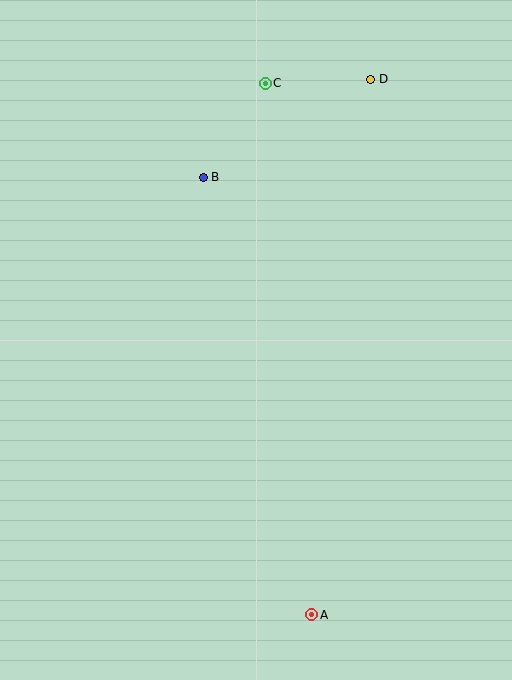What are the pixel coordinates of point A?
Point A is at (312, 615).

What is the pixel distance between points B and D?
The distance between B and D is 194 pixels.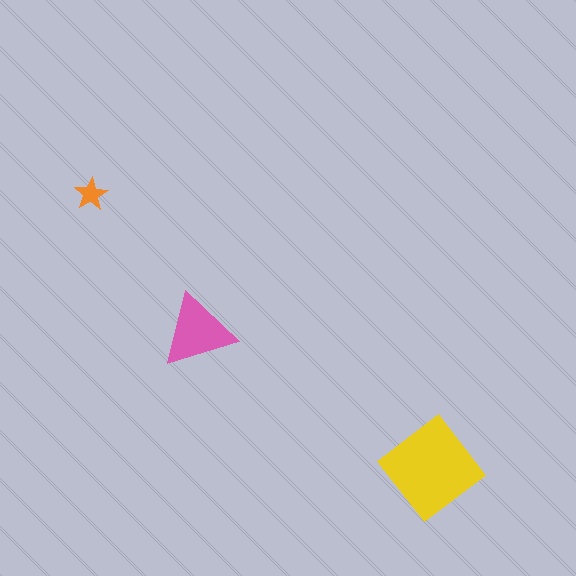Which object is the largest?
The yellow diamond.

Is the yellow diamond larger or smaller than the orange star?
Larger.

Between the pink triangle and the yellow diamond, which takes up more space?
The yellow diamond.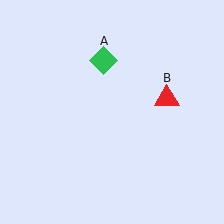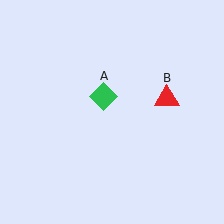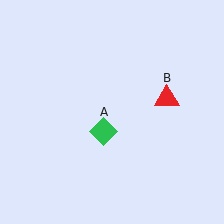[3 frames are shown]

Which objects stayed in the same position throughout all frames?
Red triangle (object B) remained stationary.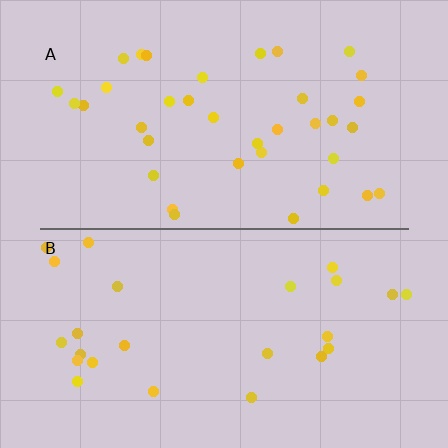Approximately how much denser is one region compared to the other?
Approximately 1.5× — region A over region B.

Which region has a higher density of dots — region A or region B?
A (the top).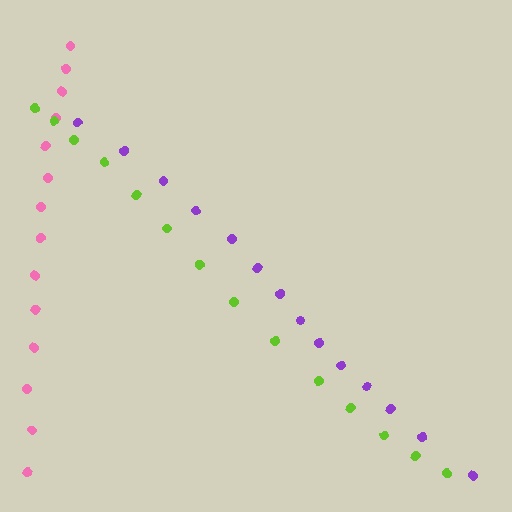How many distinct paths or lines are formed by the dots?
There are 3 distinct paths.